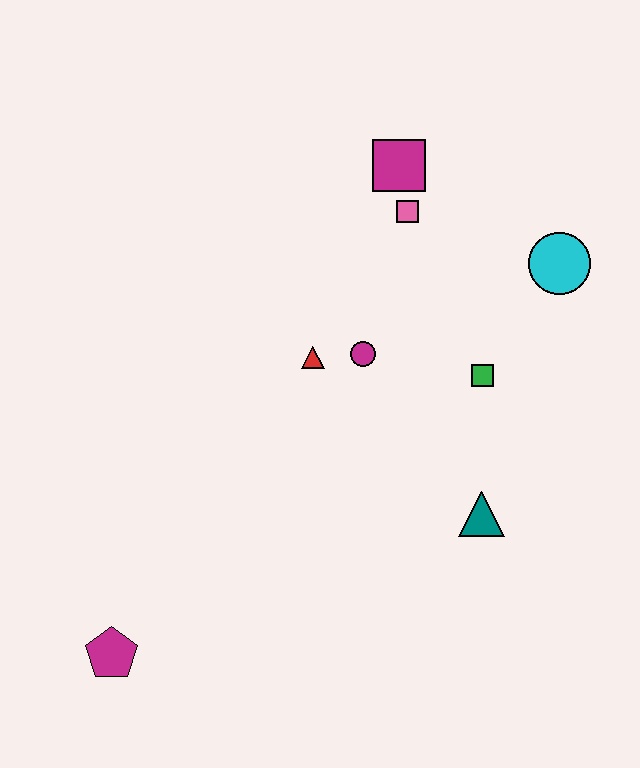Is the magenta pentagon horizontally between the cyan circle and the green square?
No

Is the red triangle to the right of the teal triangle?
No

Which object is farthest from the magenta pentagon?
The cyan circle is farthest from the magenta pentagon.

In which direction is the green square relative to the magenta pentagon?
The green square is to the right of the magenta pentagon.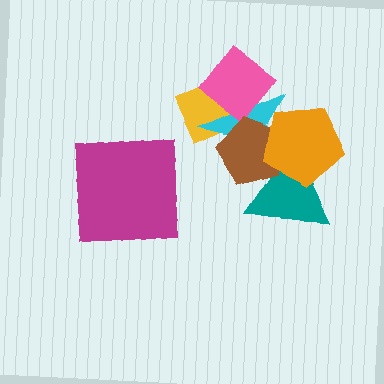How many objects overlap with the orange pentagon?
3 objects overlap with the orange pentagon.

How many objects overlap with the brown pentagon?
4 objects overlap with the brown pentagon.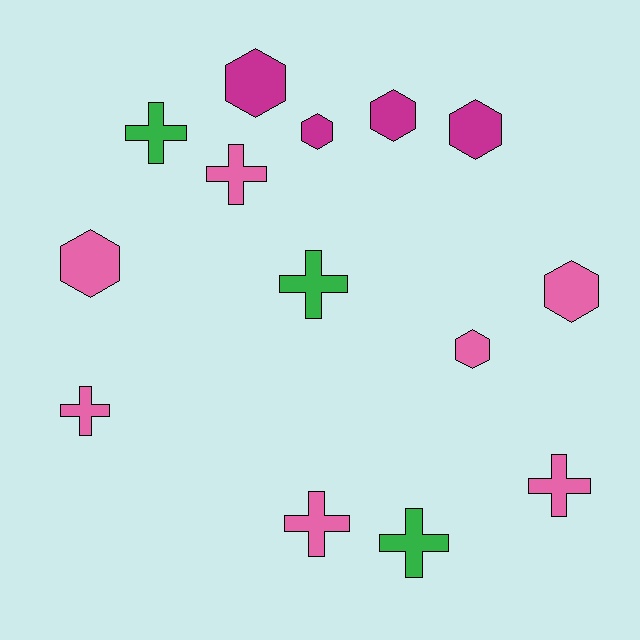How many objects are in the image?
There are 14 objects.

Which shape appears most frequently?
Cross, with 7 objects.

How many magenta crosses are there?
There are no magenta crosses.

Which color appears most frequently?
Pink, with 7 objects.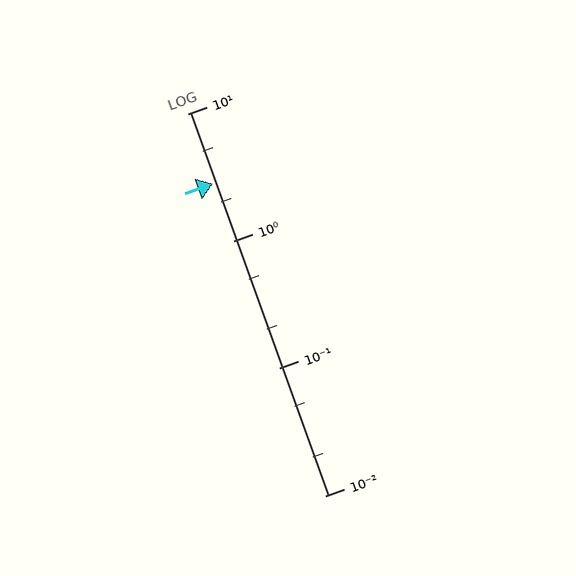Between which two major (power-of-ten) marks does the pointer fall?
The pointer is between 1 and 10.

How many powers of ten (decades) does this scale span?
The scale spans 3 decades, from 0.01 to 10.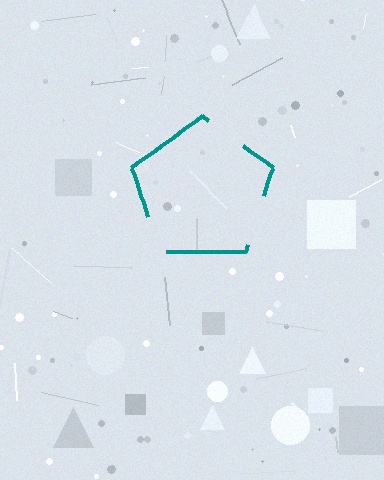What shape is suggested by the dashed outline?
The dashed outline suggests a pentagon.